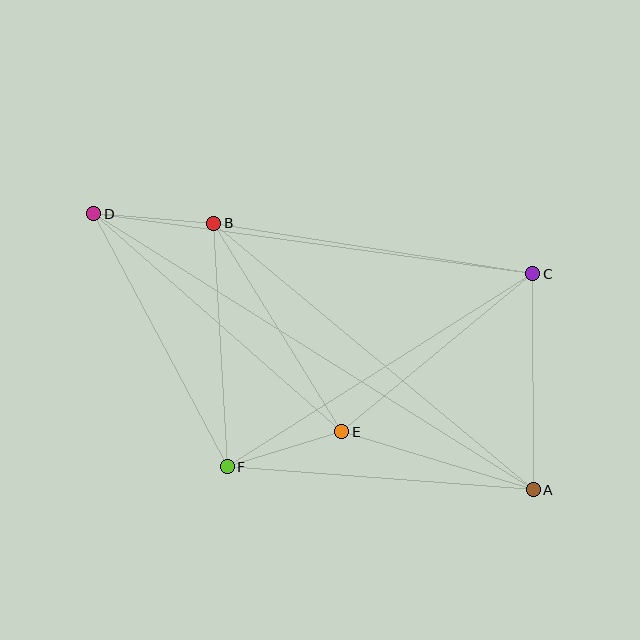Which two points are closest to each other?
Points E and F are closest to each other.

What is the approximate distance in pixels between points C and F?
The distance between C and F is approximately 361 pixels.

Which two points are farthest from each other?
Points A and D are farthest from each other.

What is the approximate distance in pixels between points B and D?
The distance between B and D is approximately 120 pixels.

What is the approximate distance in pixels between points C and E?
The distance between C and E is approximately 248 pixels.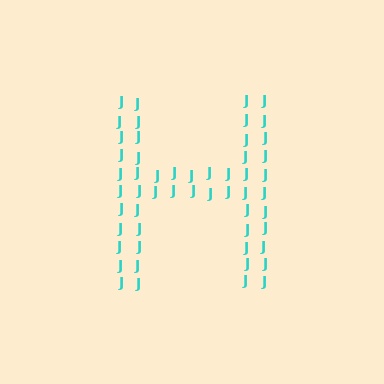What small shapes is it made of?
It is made of small letter J's.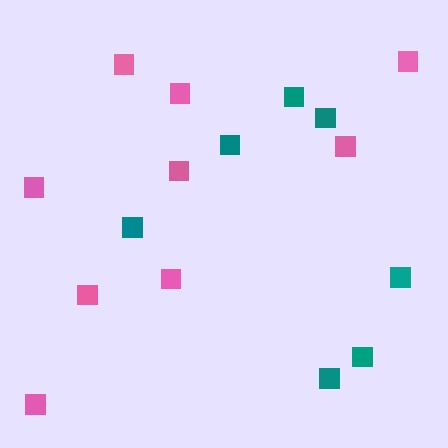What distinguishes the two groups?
There are 2 groups: one group of pink squares (9) and one group of teal squares (7).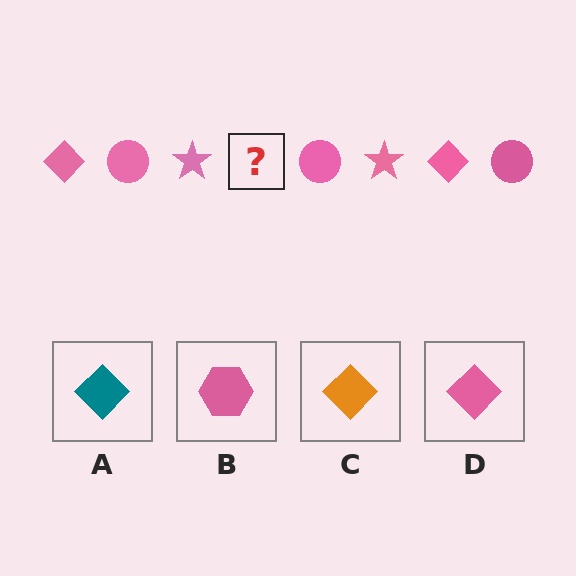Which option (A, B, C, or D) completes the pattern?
D.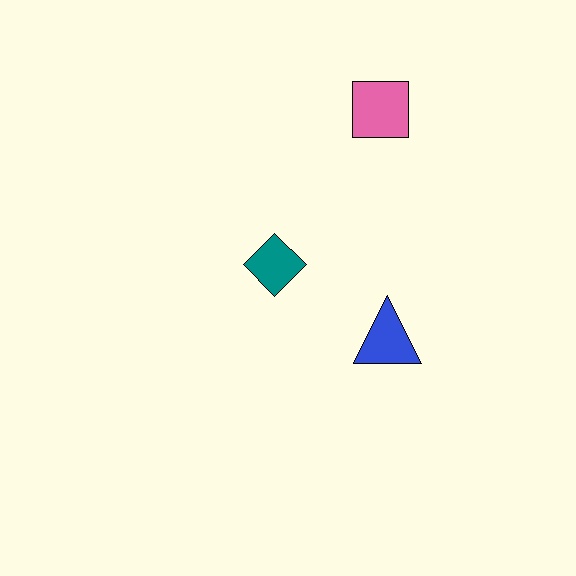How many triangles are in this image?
There is 1 triangle.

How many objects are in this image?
There are 3 objects.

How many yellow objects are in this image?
There are no yellow objects.